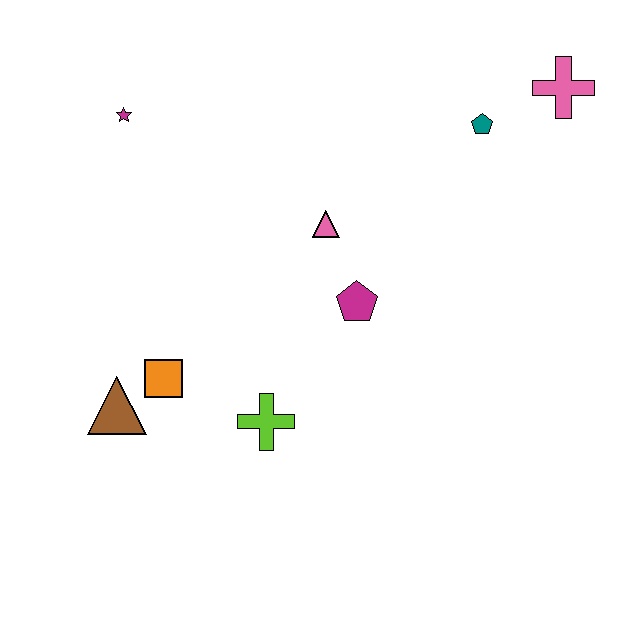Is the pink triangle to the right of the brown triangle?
Yes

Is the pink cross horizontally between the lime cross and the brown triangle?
No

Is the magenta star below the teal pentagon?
No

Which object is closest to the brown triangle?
The orange square is closest to the brown triangle.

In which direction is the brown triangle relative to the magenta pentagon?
The brown triangle is to the left of the magenta pentagon.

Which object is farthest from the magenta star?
The pink cross is farthest from the magenta star.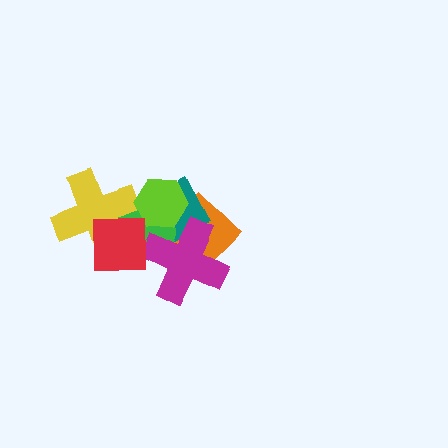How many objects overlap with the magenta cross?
4 objects overlap with the magenta cross.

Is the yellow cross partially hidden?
Yes, it is partially covered by another shape.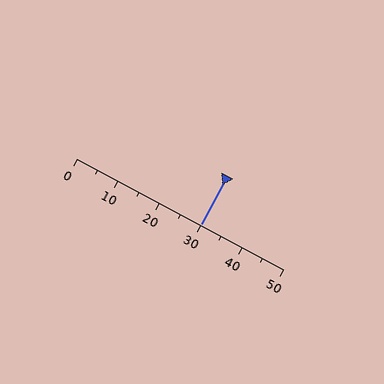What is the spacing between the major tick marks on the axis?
The major ticks are spaced 10 apart.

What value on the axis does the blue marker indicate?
The marker indicates approximately 30.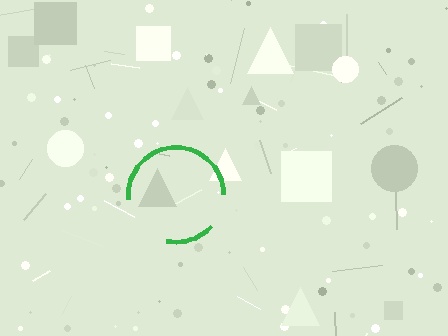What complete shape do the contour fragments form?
The contour fragments form a circle.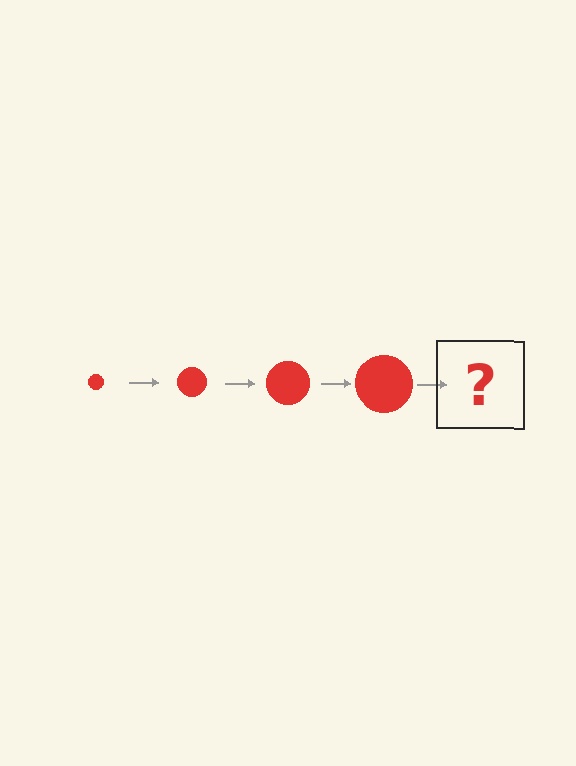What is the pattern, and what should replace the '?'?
The pattern is that the circle gets progressively larger each step. The '?' should be a red circle, larger than the previous one.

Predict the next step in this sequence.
The next step is a red circle, larger than the previous one.